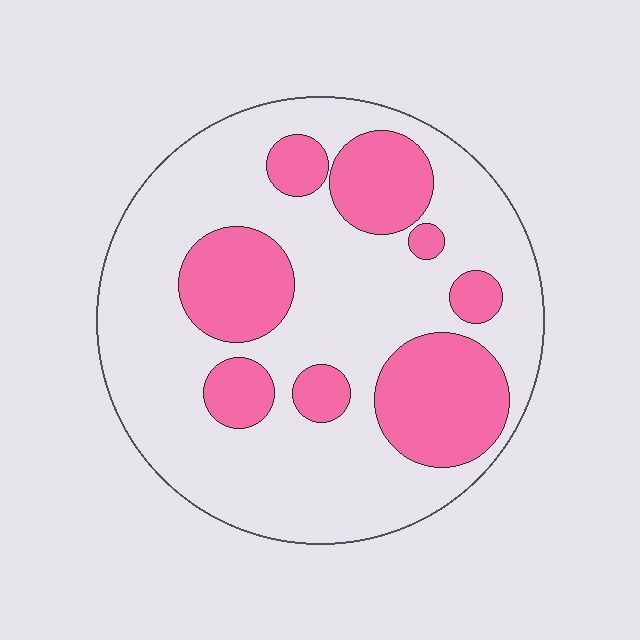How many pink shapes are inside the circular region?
8.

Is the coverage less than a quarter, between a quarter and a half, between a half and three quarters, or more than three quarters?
Between a quarter and a half.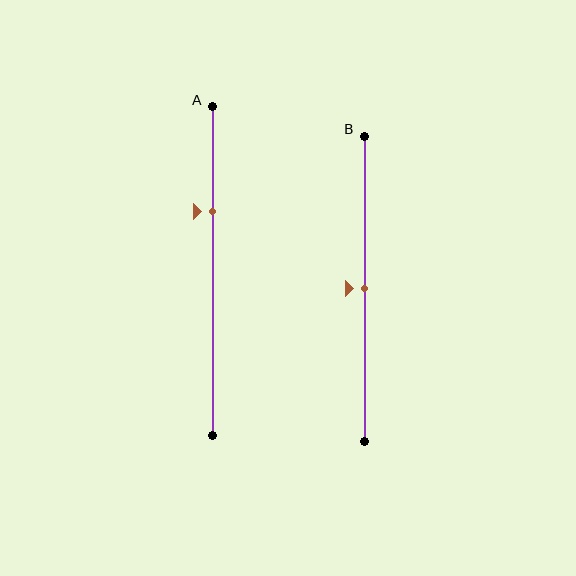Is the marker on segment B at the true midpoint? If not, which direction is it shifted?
Yes, the marker on segment B is at the true midpoint.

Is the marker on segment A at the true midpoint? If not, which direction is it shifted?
No, the marker on segment A is shifted upward by about 18% of the segment length.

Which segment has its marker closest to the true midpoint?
Segment B has its marker closest to the true midpoint.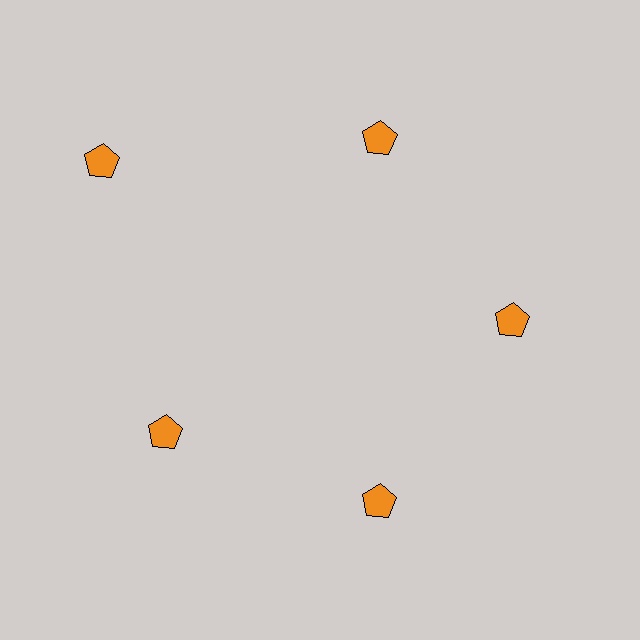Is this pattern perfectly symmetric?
No. The 5 orange pentagons are arranged in a ring, but one element near the 10 o'clock position is pushed outward from the center, breaking the 5-fold rotational symmetry.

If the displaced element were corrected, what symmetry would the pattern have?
It would have 5-fold rotational symmetry — the pattern would map onto itself every 72 degrees.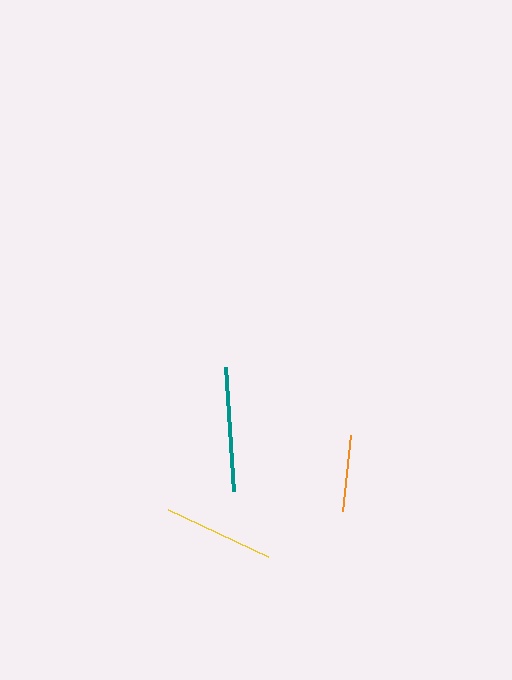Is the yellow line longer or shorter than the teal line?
The teal line is longer than the yellow line.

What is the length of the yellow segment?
The yellow segment is approximately 110 pixels long.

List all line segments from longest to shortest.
From longest to shortest: teal, yellow, orange.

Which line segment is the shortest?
The orange line is the shortest at approximately 76 pixels.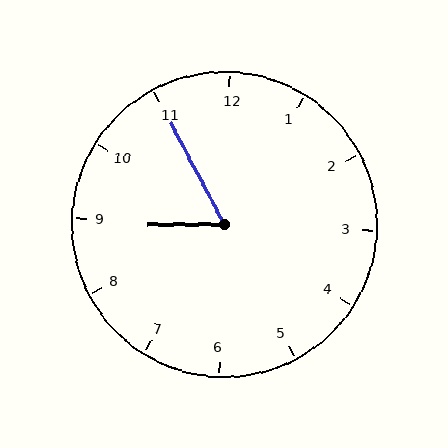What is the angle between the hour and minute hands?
Approximately 62 degrees.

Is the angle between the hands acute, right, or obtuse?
It is acute.